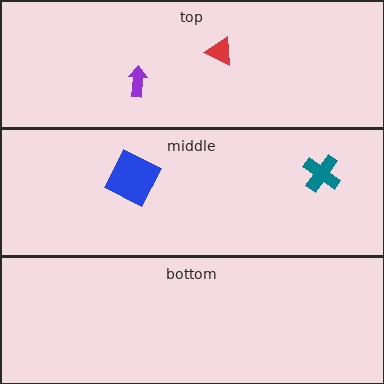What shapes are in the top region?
The purple arrow, the red triangle.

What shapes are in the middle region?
The teal cross, the blue square.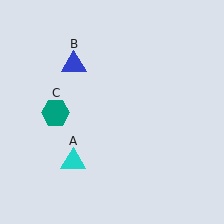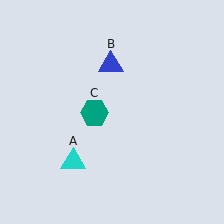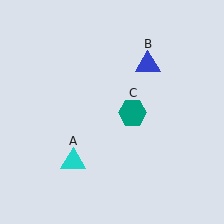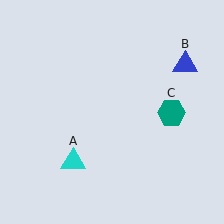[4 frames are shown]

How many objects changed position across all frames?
2 objects changed position: blue triangle (object B), teal hexagon (object C).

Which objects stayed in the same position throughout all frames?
Cyan triangle (object A) remained stationary.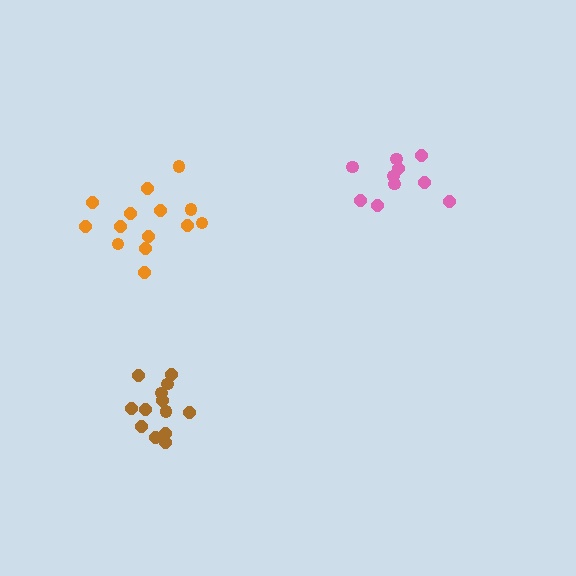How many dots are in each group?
Group 1: 10 dots, Group 2: 13 dots, Group 3: 14 dots (37 total).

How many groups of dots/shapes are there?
There are 3 groups.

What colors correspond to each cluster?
The clusters are colored: pink, brown, orange.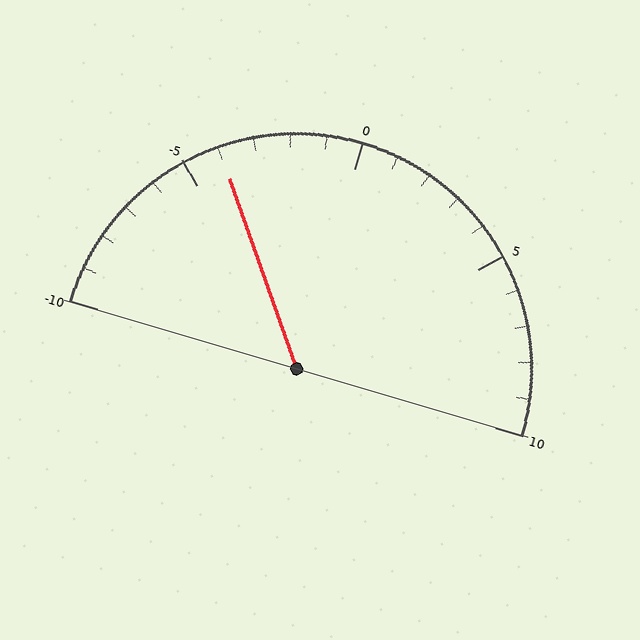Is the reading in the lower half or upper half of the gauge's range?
The reading is in the lower half of the range (-10 to 10).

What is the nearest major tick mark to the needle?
The nearest major tick mark is -5.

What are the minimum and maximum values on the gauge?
The gauge ranges from -10 to 10.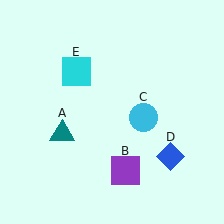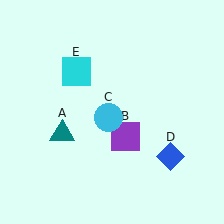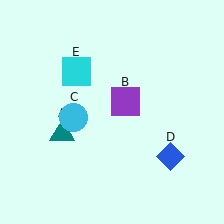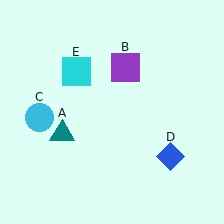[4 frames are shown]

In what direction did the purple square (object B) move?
The purple square (object B) moved up.